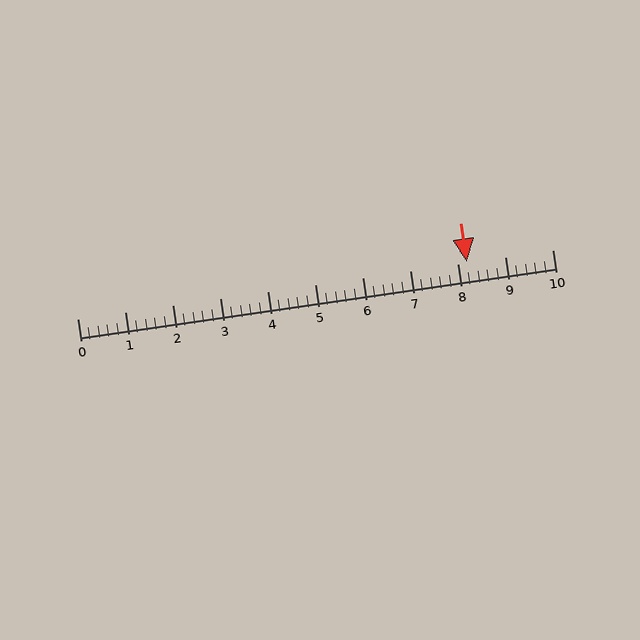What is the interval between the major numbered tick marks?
The major tick marks are spaced 1 units apart.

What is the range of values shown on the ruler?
The ruler shows values from 0 to 10.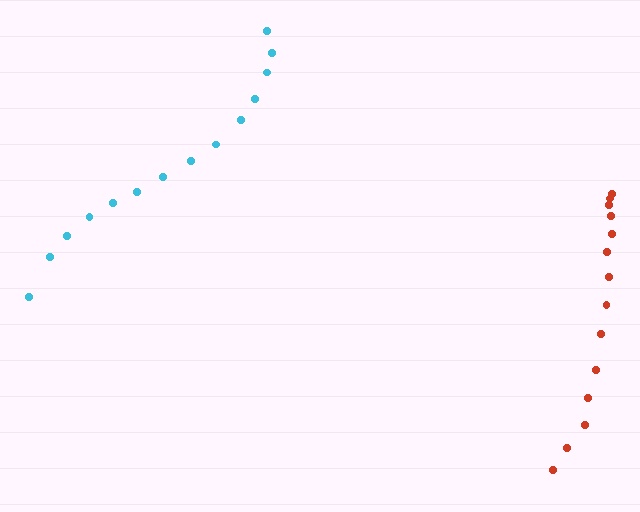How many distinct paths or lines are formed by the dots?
There are 2 distinct paths.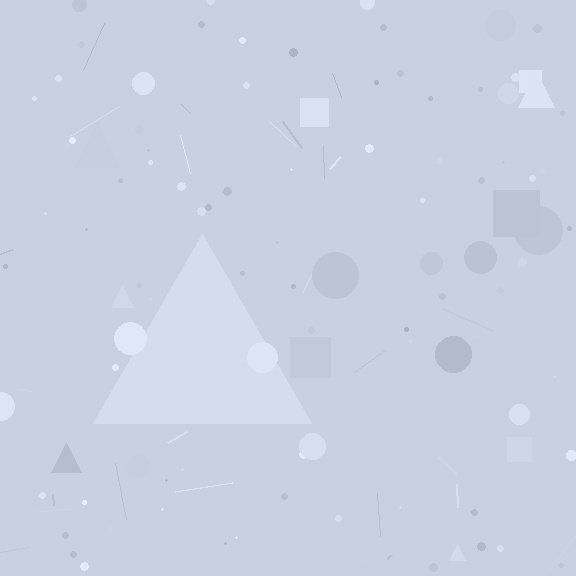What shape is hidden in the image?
A triangle is hidden in the image.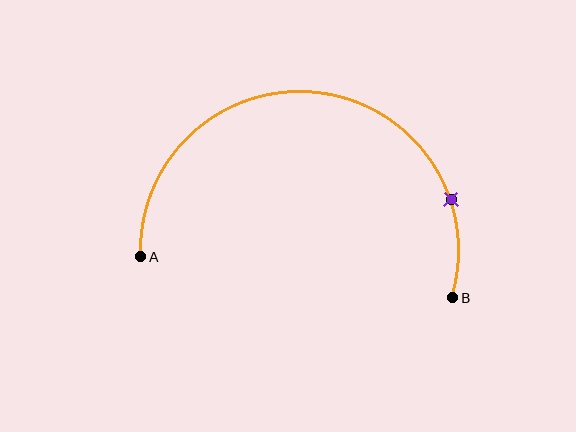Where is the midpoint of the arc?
The arc midpoint is the point on the curve farthest from the straight line joining A and B. It sits above that line.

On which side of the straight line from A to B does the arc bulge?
The arc bulges above the straight line connecting A and B.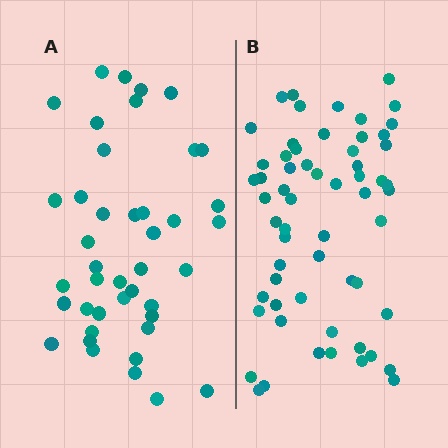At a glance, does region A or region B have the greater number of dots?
Region B (the right region) has more dots.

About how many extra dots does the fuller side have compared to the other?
Region B has approximately 20 more dots than region A.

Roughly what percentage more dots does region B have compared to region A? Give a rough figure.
About 45% more.